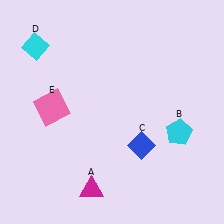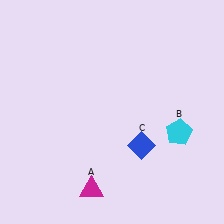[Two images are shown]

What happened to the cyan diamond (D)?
The cyan diamond (D) was removed in Image 2. It was in the top-left area of Image 1.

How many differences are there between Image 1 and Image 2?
There are 2 differences between the two images.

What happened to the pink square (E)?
The pink square (E) was removed in Image 2. It was in the top-left area of Image 1.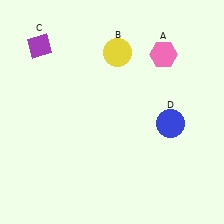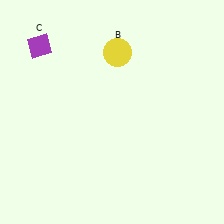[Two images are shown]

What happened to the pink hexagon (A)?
The pink hexagon (A) was removed in Image 2. It was in the top-right area of Image 1.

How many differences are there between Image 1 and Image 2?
There are 2 differences between the two images.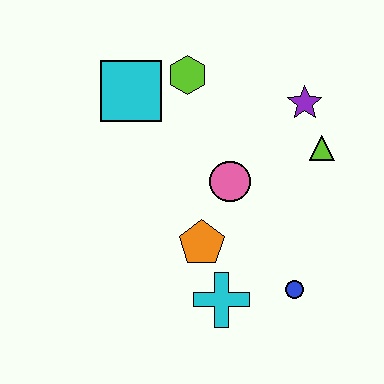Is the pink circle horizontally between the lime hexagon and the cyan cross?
No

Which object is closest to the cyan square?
The lime hexagon is closest to the cyan square.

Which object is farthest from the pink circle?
The cyan square is farthest from the pink circle.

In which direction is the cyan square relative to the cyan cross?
The cyan square is above the cyan cross.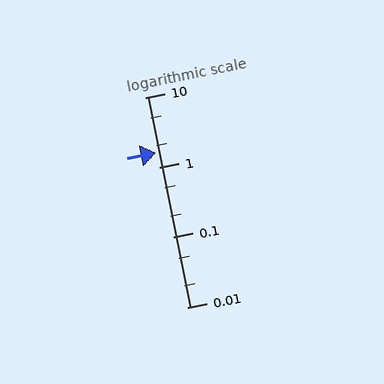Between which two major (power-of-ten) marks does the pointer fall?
The pointer is between 1 and 10.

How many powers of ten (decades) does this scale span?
The scale spans 3 decades, from 0.01 to 10.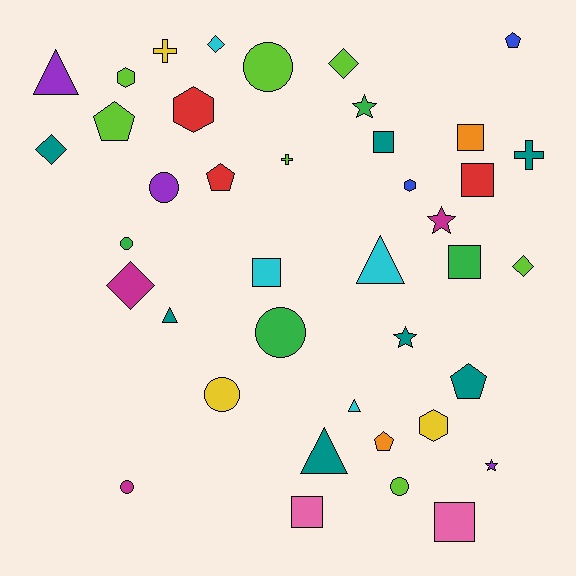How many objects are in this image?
There are 40 objects.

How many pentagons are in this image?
There are 5 pentagons.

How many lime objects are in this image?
There are 7 lime objects.